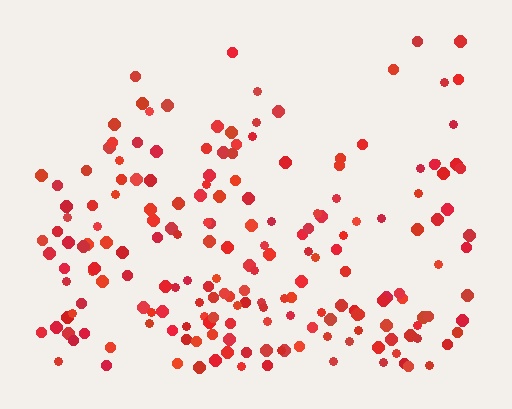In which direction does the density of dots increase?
From top to bottom, with the bottom side densest.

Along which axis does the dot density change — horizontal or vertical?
Vertical.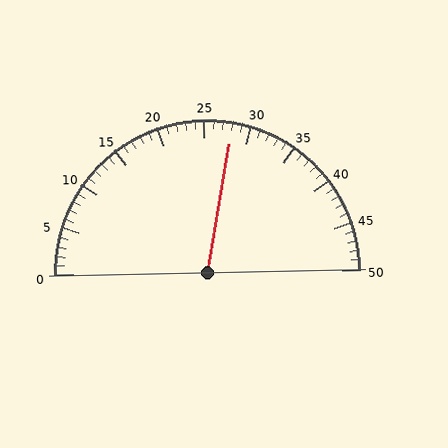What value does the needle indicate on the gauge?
The needle indicates approximately 28.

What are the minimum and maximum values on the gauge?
The gauge ranges from 0 to 50.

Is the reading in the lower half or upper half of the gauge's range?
The reading is in the upper half of the range (0 to 50).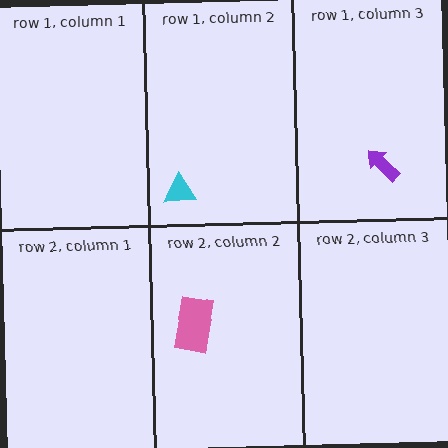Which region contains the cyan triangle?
The row 1, column 2 region.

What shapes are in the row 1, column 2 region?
The cyan triangle.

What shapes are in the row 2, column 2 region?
The pink rectangle.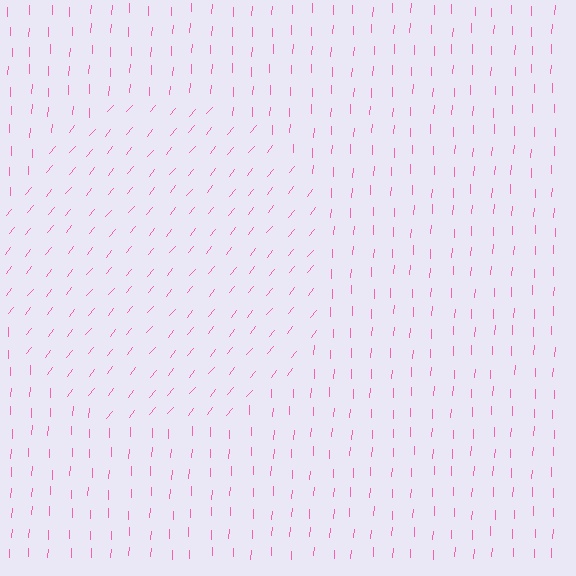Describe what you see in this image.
The image is filled with small pink line segments. A circle region in the image has lines oriented differently from the surrounding lines, creating a visible texture boundary.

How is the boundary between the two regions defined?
The boundary is defined purely by a change in line orientation (approximately 36 degrees difference). All lines are the same color and thickness.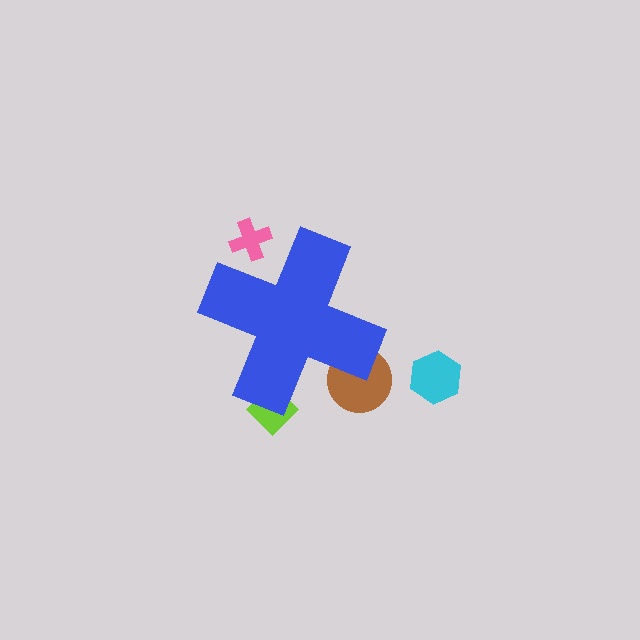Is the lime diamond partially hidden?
Yes, the lime diamond is partially hidden behind the blue cross.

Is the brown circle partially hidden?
Yes, the brown circle is partially hidden behind the blue cross.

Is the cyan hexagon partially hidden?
No, the cyan hexagon is fully visible.